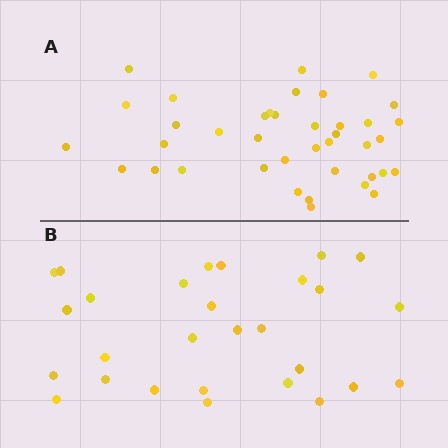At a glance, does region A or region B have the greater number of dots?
Region A (the top region) has more dots.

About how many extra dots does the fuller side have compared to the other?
Region A has roughly 12 or so more dots than region B.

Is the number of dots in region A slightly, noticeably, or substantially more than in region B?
Region A has noticeably more, but not dramatically so. The ratio is roughly 1.4 to 1.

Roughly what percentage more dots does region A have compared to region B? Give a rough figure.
About 40% more.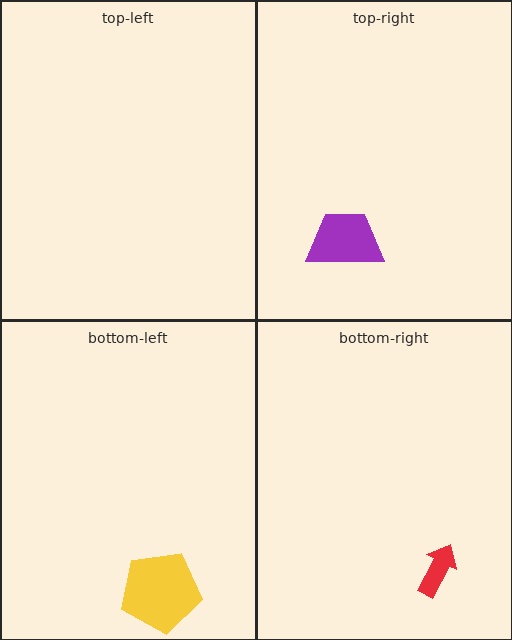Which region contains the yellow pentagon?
The bottom-left region.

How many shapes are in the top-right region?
1.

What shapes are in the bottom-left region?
The yellow pentagon.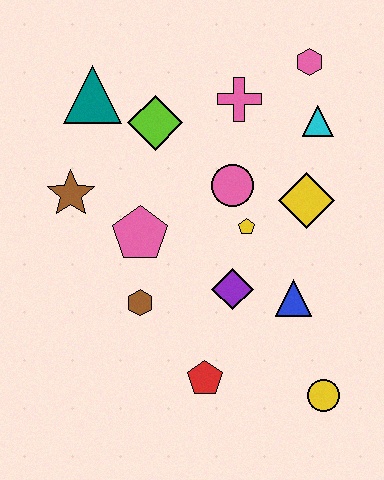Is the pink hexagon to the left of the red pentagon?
No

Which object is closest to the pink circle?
The yellow pentagon is closest to the pink circle.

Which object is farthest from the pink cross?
The yellow circle is farthest from the pink cross.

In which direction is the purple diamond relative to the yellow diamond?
The purple diamond is below the yellow diamond.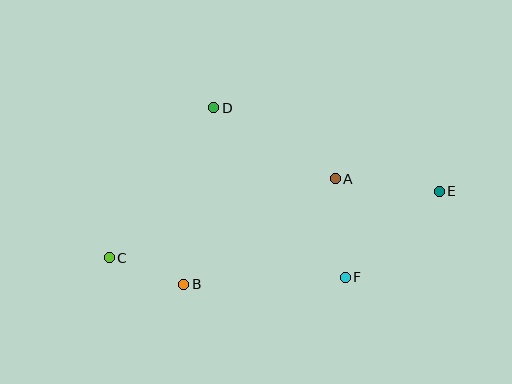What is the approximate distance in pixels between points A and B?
The distance between A and B is approximately 184 pixels.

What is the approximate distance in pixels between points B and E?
The distance between B and E is approximately 272 pixels.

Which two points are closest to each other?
Points B and C are closest to each other.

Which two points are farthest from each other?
Points C and E are farthest from each other.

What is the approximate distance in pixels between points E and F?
The distance between E and F is approximately 127 pixels.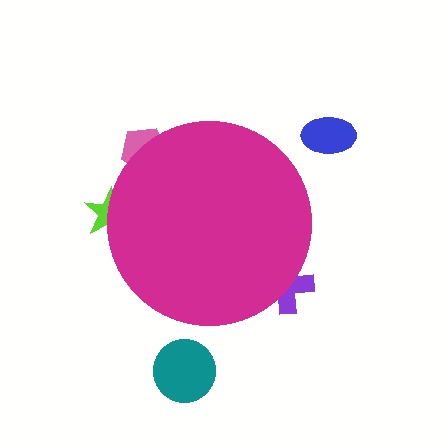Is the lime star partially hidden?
Yes, the lime star is partially hidden behind the magenta circle.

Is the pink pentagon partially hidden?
Yes, the pink pentagon is partially hidden behind the magenta circle.